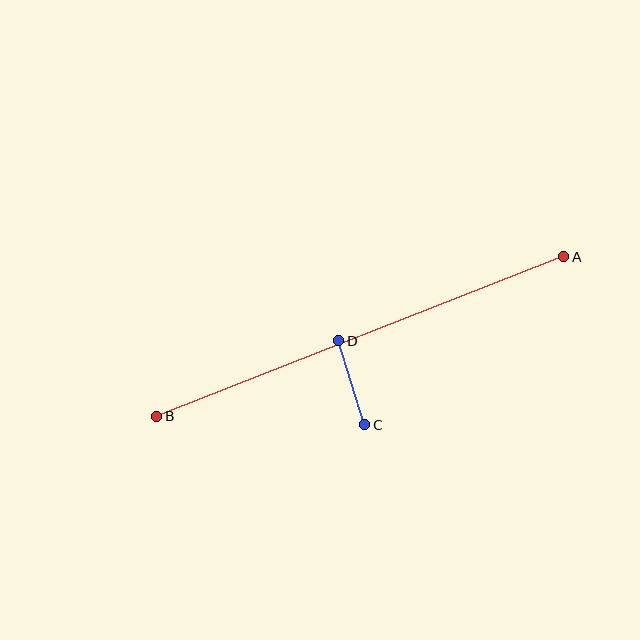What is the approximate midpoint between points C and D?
The midpoint is at approximately (352, 383) pixels.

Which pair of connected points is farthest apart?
Points A and B are farthest apart.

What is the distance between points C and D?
The distance is approximately 88 pixels.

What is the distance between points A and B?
The distance is approximately 437 pixels.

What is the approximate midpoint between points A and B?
The midpoint is at approximately (360, 336) pixels.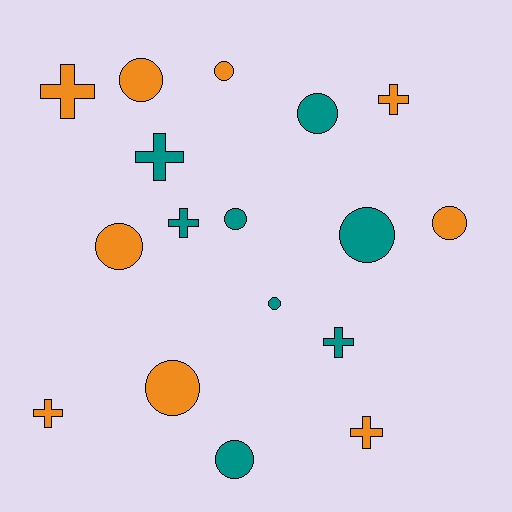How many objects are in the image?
There are 17 objects.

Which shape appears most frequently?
Circle, with 10 objects.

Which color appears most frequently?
Orange, with 9 objects.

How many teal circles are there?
There are 5 teal circles.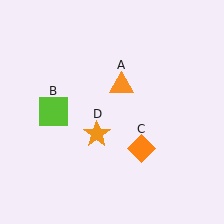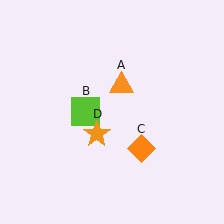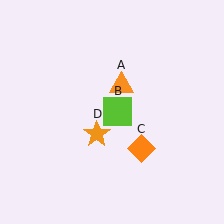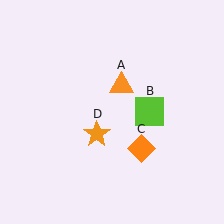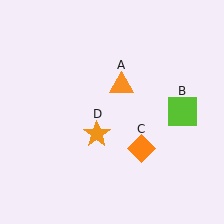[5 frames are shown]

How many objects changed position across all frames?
1 object changed position: lime square (object B).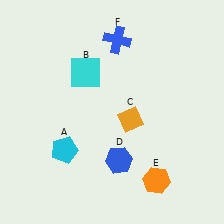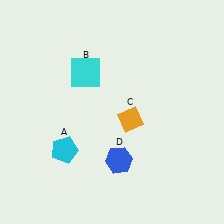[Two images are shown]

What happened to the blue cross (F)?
The blue cross (F) was removed in Image 2. It was in the top-right area of Image 1.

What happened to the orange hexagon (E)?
The orange hexagon (E) was removed in Image 2. It was in the bottom-right area of Image 1.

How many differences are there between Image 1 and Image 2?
There are 2 differences between the two images.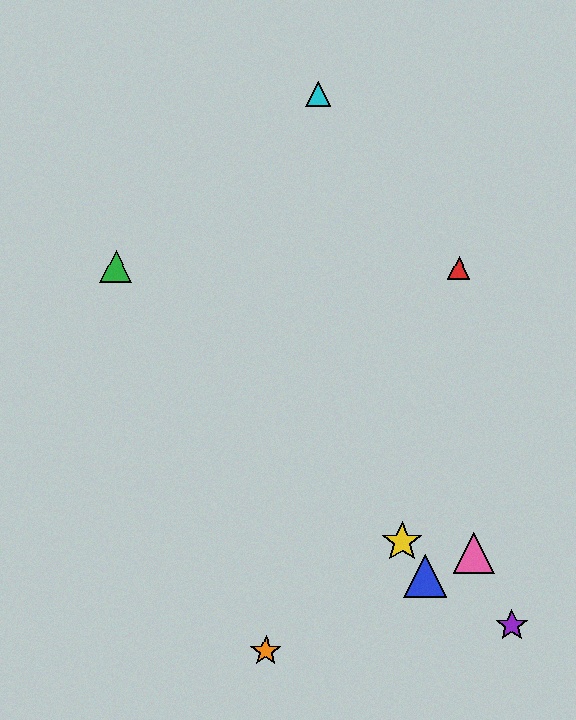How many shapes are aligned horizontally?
2 shapes (the red triangle, the green triangle) are aligned horizontally.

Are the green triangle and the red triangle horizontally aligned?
Yes, both are at y≈266.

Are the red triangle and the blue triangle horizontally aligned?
No, the red triangle is at y≈268 and the blue triangle is at y≈575.